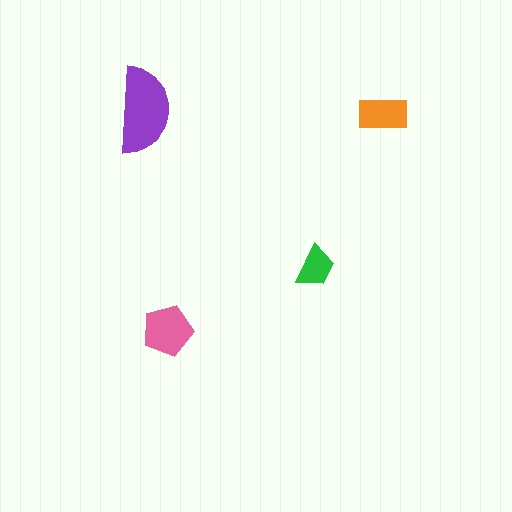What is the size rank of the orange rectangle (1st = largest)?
3rd.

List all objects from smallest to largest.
The green trapezoid, the orange rectangle, the pink pentagon, the purple semicircle.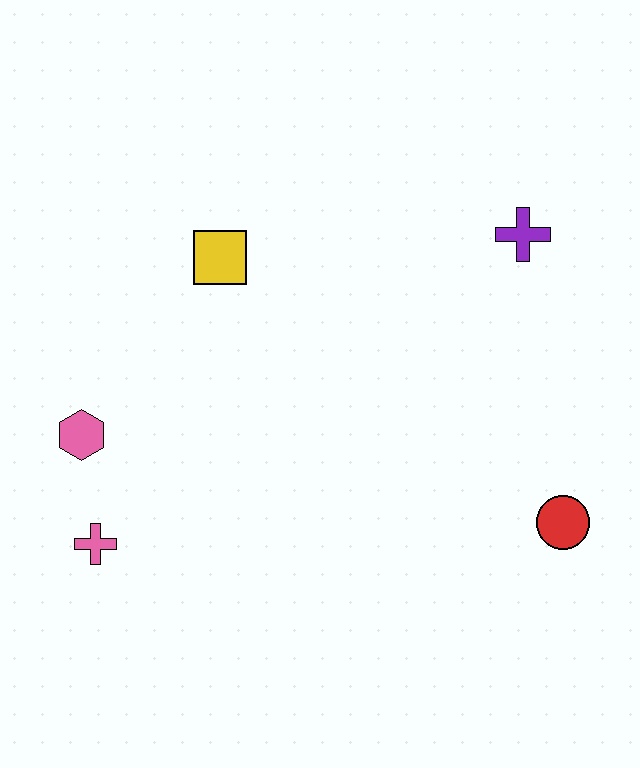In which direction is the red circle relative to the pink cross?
The red circle is to the right of the pink cross.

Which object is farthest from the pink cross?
The purple cross is farthest from the pink cross.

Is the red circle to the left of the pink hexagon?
No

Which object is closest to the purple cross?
The red circle is closest to the purple cross.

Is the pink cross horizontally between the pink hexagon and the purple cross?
Yes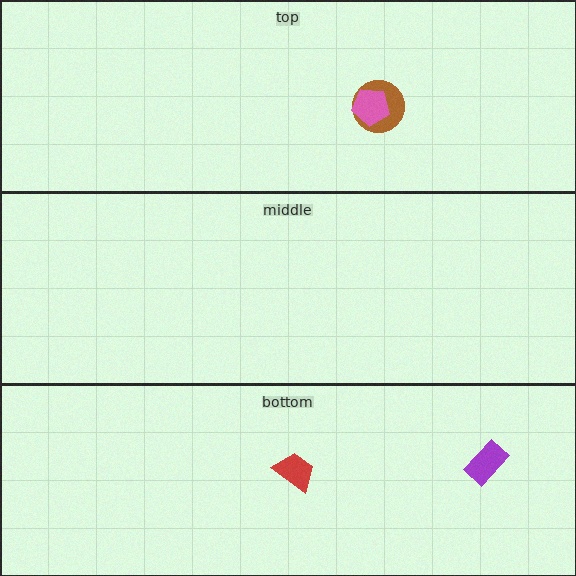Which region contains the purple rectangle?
The bottom region.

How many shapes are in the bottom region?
2.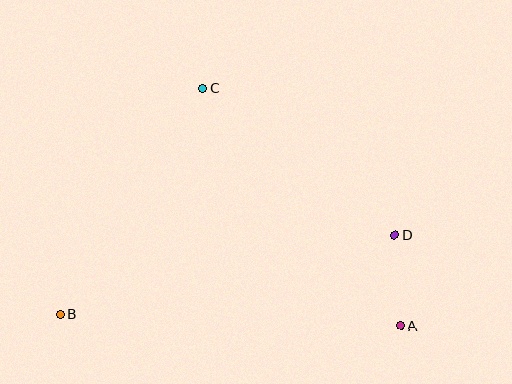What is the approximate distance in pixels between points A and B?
The distance between A and B is approximately 341 pixels.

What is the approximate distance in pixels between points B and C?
The distance between B and C is approximately 267 pixels.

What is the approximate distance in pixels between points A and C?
The distance between A and C is approximately 309 pixels.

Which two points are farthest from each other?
Points B and D are farthest from each other.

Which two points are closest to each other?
Points A and D are closest to each other.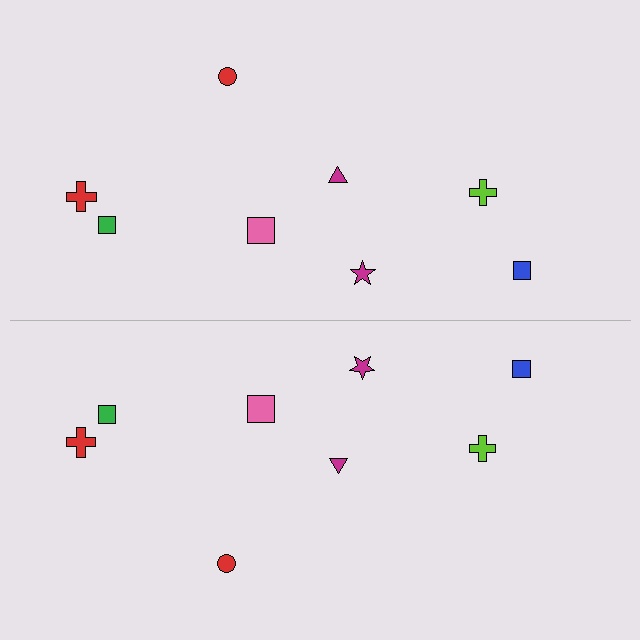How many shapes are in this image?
There are 16 shapes in this image.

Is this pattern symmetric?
Yes, this pattern has bilateral (reflection) symmetry.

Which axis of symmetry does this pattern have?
The pattern has a horizontal axis of symmetry running through the center of the image.